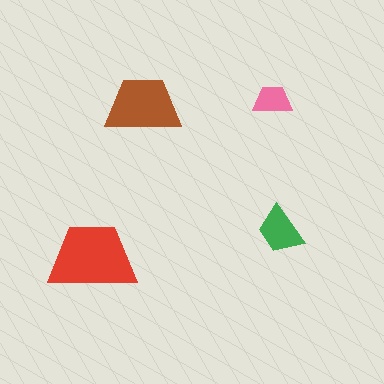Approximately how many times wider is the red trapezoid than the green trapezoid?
About 2 times wider.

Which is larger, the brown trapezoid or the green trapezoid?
The brown one.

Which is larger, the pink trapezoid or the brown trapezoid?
The brown one.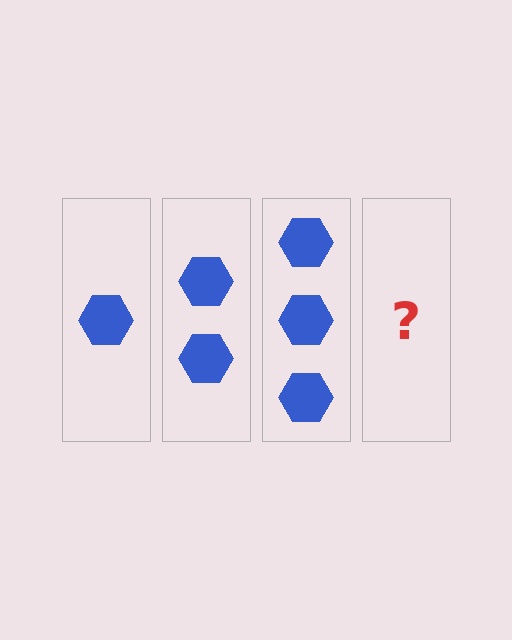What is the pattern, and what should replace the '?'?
The pattern is that each step adds one more hexagon. The '?' should be 4 hexagons.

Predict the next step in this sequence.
The next step is 4 hexagons.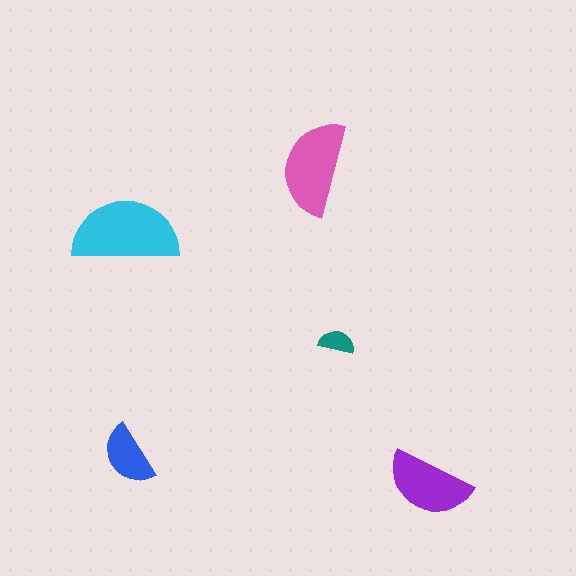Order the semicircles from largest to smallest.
the cyan one, the pink one, the purple one, the blue one, the teal one.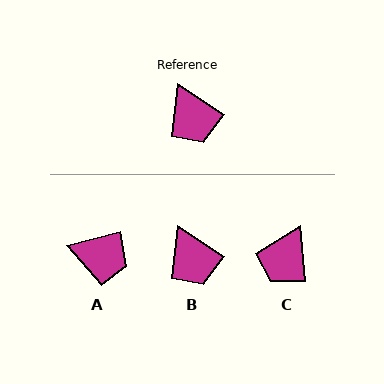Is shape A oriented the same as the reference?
No, it is off by about 47 degrees.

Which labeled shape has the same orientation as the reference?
B.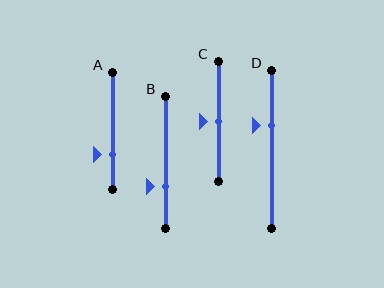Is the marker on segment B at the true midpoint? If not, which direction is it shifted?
No, the marker on segment B is shifted downward by about 18% of the segment length.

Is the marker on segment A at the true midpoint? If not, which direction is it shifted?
No, the marker on segment A is shifted downward by about 20% of the segment length.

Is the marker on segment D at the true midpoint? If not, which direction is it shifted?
No, the marker on segment D is shifted upward by about 15% of the segment length.